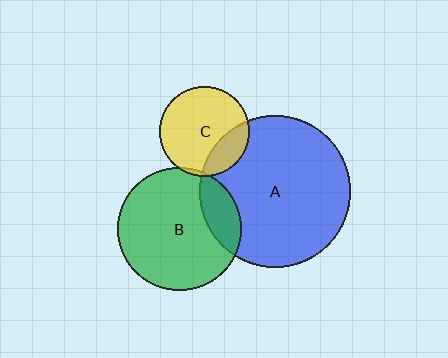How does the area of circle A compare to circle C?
Approximately 2.8 times.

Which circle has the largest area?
Circle A (blue).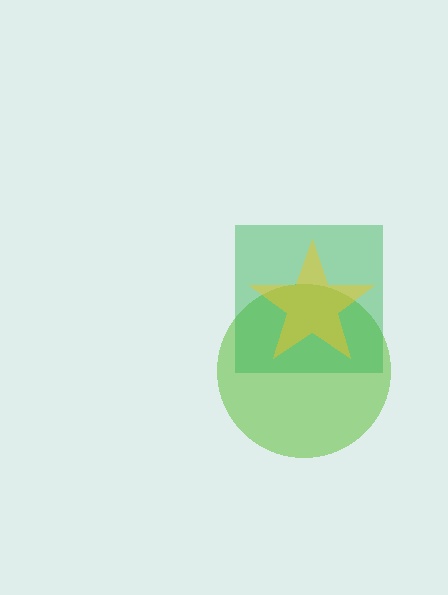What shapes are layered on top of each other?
The layered shapes are: a lime circle, a green square, a yellow star.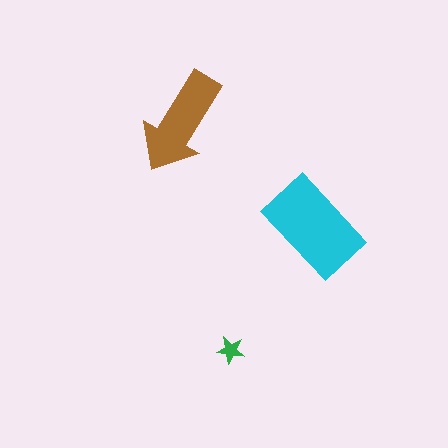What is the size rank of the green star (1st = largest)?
3rd.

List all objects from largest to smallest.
The cyan rectangle, the brown arrow, the green star.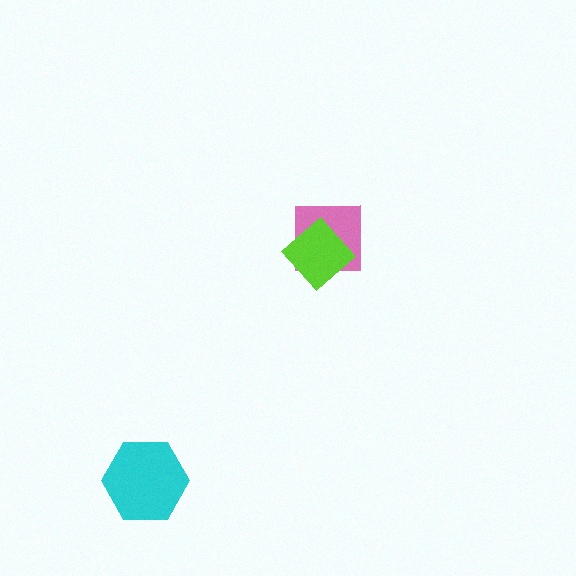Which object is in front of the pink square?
The lime diamond is in front of the pink square.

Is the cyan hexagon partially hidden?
No, no other shape covers it.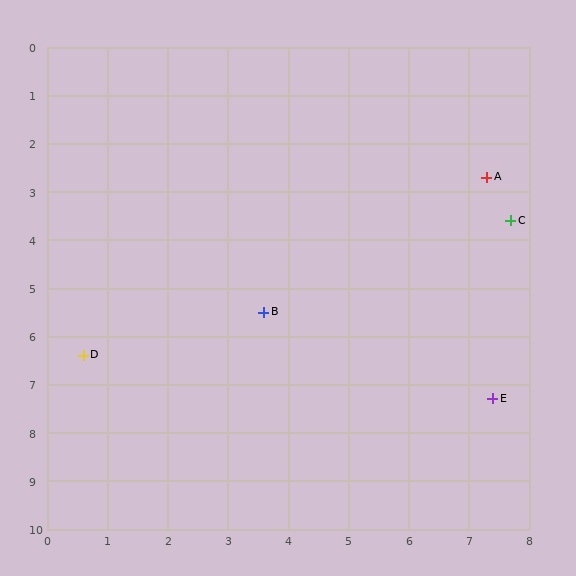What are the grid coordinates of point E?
Point E is at approximately (7.4, 7.3).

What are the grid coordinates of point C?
Point C is at approximately (7.7, 3.6).